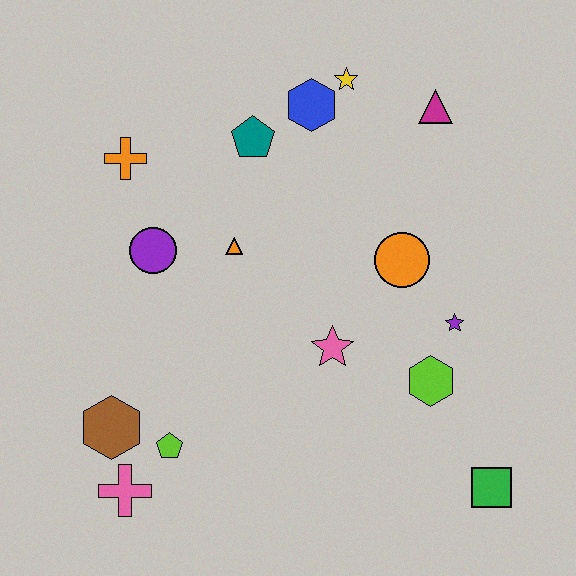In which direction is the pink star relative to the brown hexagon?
The pink star is to the right of the brown hexagon.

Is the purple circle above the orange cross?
No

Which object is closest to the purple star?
The lime hexagon is closest to the purple star.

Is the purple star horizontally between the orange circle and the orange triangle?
No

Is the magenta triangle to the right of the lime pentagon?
Yes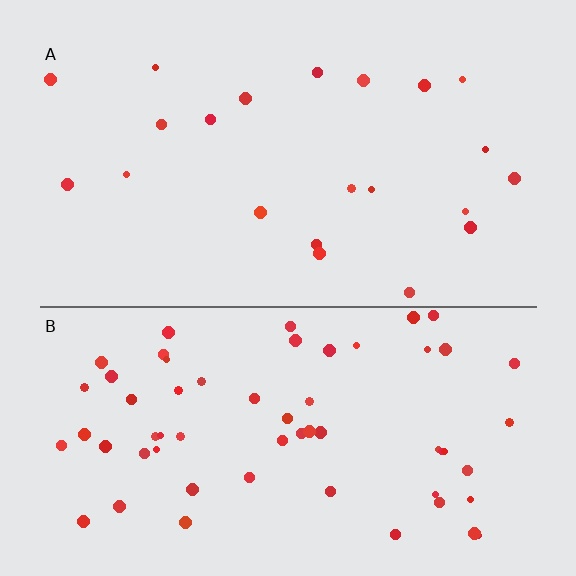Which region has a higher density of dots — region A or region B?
B (the bottom).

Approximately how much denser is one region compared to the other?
Approximately 2.8× — region B over region A.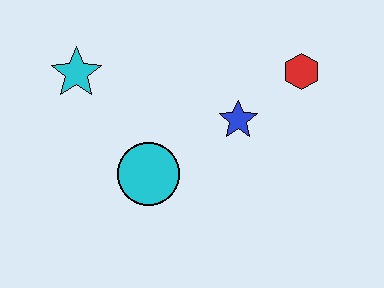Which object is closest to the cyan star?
The cyan circle is closest to the cyan star.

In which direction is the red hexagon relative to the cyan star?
The red hexagon is to the right of the cyan star.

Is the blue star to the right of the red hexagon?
No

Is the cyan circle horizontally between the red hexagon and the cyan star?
Yes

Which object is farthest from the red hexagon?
The cyan star is farthest from the red hexagon.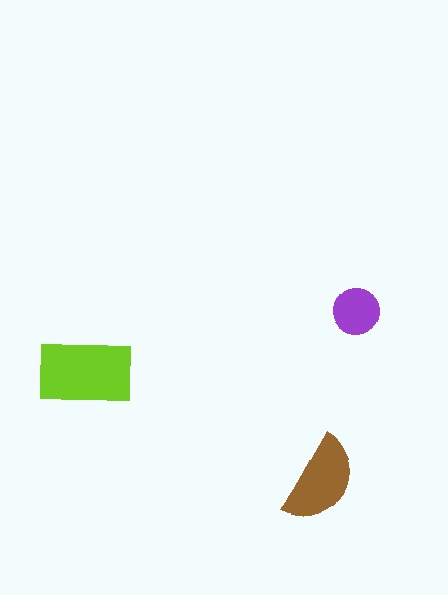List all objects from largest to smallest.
The lime rectangle, the brown semicircle, the purple circle.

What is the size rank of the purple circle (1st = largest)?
3rd.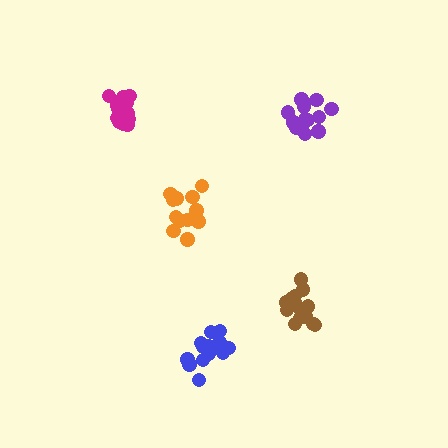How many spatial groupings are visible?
There are 5 spatial groupings.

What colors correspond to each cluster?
The clusters are colored: orange, brown, magenta, purple, blue.